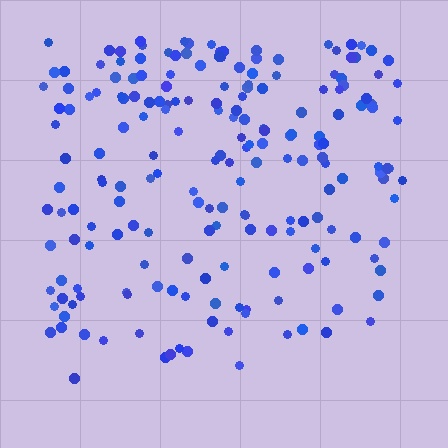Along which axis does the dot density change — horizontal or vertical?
Vertical.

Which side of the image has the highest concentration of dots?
The top.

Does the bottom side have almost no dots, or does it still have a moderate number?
Still a moderate number, just noticeably fewer than the top.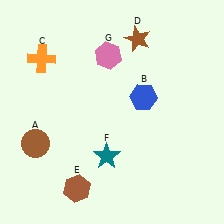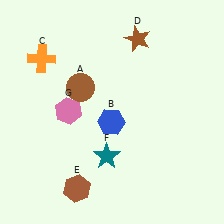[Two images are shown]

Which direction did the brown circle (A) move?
The brown circle (A) moved up.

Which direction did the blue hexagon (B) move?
The blue hexagon (B) moved left.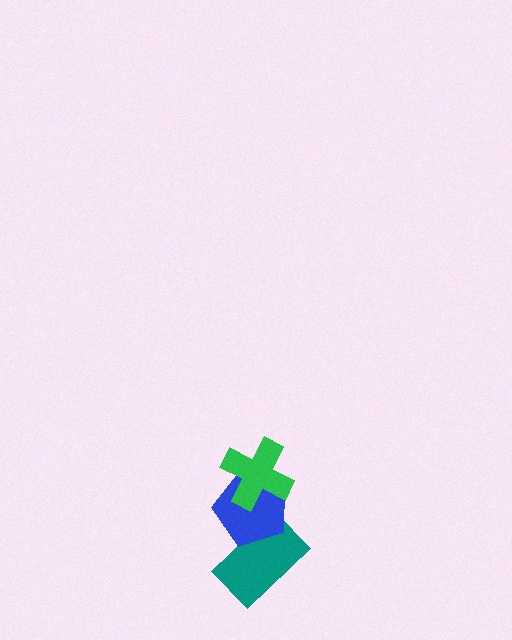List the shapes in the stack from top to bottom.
From top to bottom: the green cross, the blue pentagon, the teal rectangle.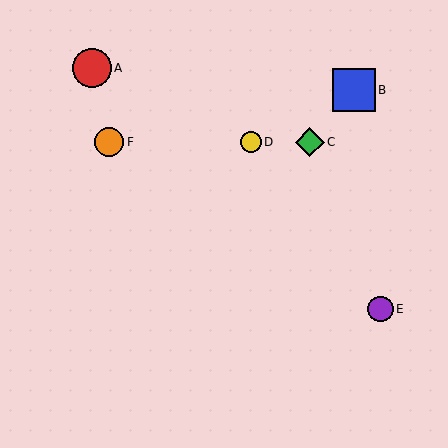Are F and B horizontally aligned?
No, F is at y≈142 and B is at y≈90.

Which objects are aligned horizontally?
Objects C, D, F are aligned horizontally.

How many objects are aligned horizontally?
3 objects (C, D, F) are aligned horizontally.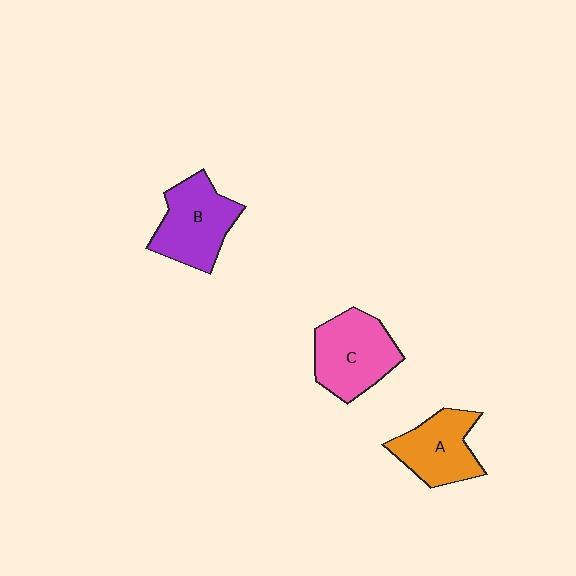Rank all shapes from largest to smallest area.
From largest to smallest: C (pink), B (purple), A (orange).